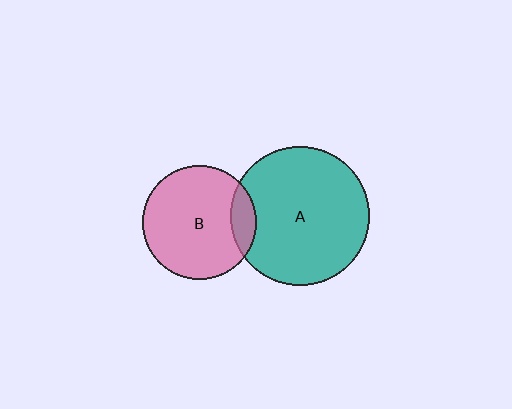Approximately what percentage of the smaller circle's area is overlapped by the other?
Approximately 15%.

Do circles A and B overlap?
Yes.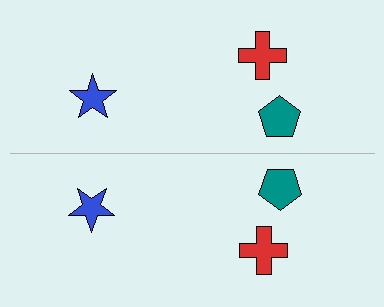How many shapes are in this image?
There are 6 shapes in this image.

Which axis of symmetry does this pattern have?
The pattern has a horizontal axis of symmetry running through the center of the image.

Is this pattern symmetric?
Yes, this pattern has bilateral (reflection) symmetry.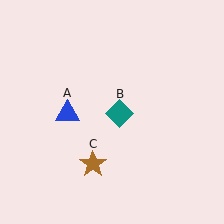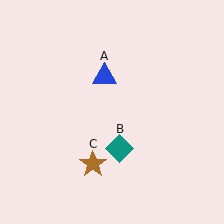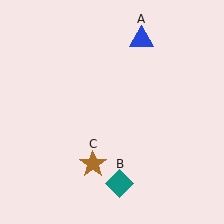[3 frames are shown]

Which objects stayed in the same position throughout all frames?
Brown star (object C) remained stationary.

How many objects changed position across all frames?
2 objects changed position: blue triangle (object A), teal diamond (object B).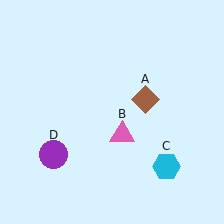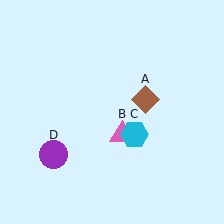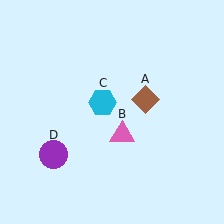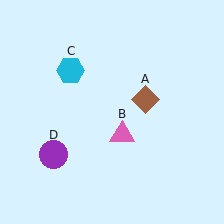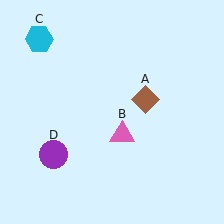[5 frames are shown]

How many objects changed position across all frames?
1 object changed position: cyan hexagon (object C).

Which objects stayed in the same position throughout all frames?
Brown diamond (object A) and pink triangle (object B) and purple circle (object D) remained stationary.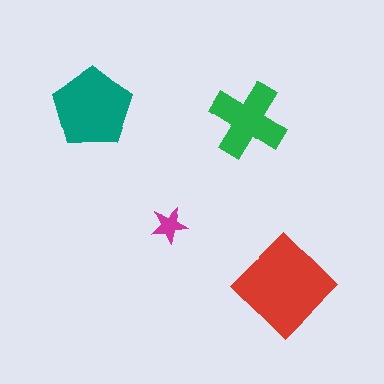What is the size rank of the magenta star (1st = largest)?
4th.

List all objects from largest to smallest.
The red diamond, the teal pentagon, the green cross, the magenta star.